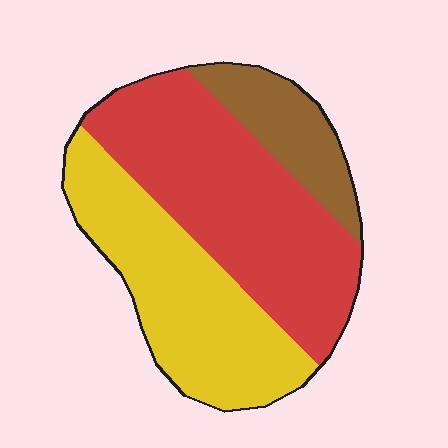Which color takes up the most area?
Red, at roughly 45%.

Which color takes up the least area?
Brown, at roughly 15%.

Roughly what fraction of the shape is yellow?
Yellow covers around 40% of the shape.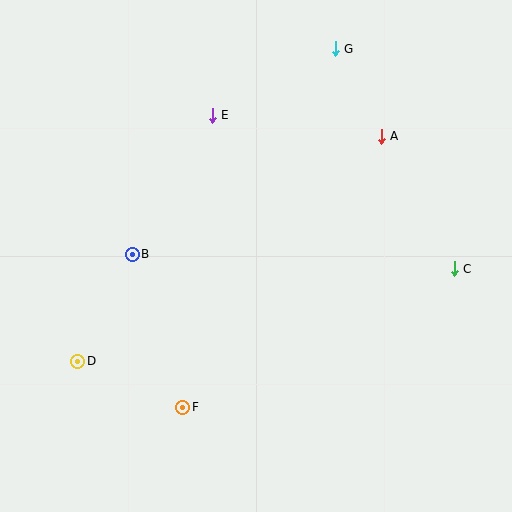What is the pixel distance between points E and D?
The distance between E and D is 280 pixels.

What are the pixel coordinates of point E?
Point E is at (212, 115).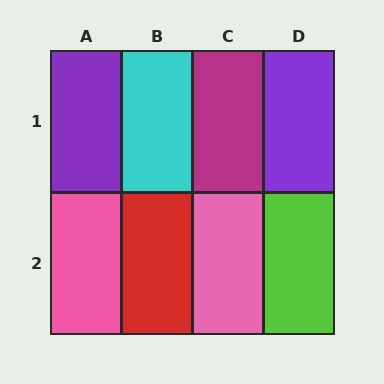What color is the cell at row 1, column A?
Purple.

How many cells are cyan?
1 cell is cyan.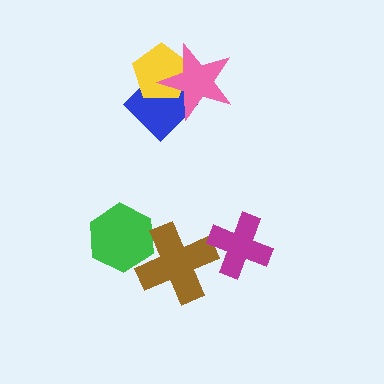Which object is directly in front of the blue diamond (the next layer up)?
The yellow pentagon is directly in front of the blue diamond.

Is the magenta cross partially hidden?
No, no other shape covers it.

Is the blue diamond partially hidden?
Yes, it is partially covered by another shape.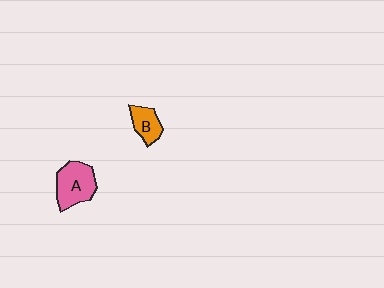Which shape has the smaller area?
Shape B (orange).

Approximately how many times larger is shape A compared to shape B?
Approximately 1.7 times.